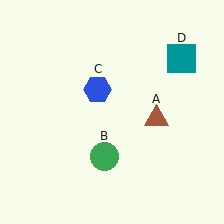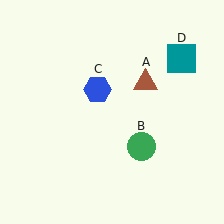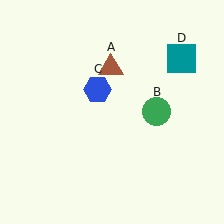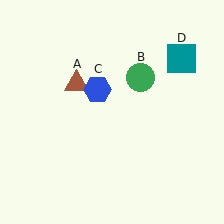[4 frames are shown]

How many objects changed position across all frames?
2 objects changed position: brown triangle (object A), green circle (object B).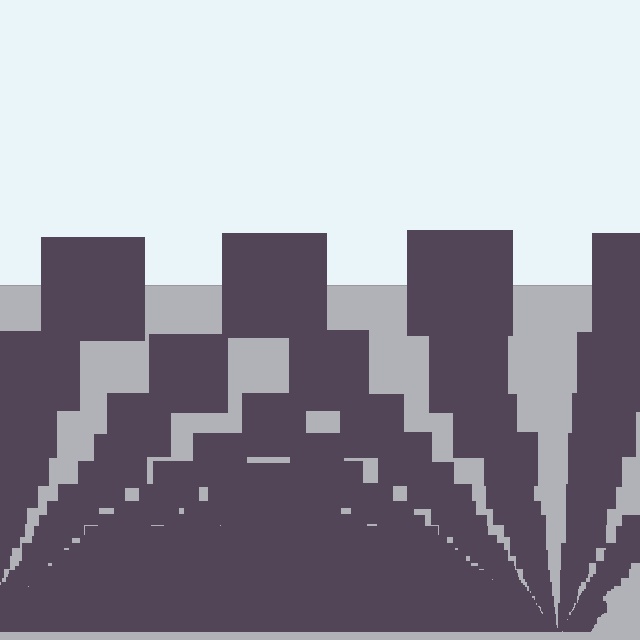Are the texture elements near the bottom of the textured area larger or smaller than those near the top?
Smaller. The gradient is inverted — elements near the bottom are smaller and denser.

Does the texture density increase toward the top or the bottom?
Density increases toward the bottom.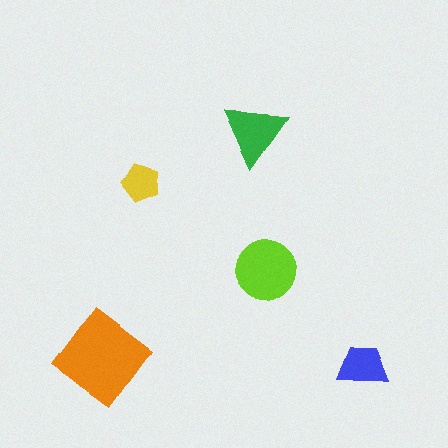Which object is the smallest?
The yellow pentagon.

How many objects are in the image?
There are 5 objects in the image.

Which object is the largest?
The orange diamond.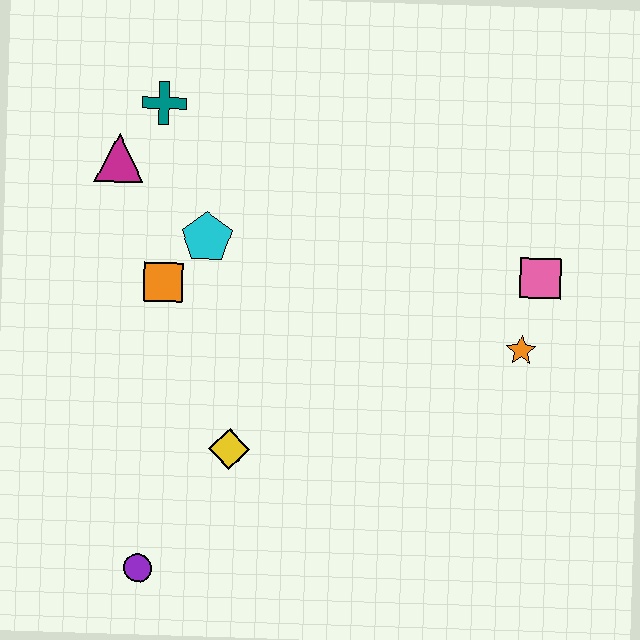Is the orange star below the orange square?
Yes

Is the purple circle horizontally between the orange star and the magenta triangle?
Yes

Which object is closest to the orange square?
The cyan pentagon is closest to the orange square.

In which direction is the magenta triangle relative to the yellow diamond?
The magenta triangle is above the yellow diamond.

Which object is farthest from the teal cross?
The purple circle is farthest from the teal cross.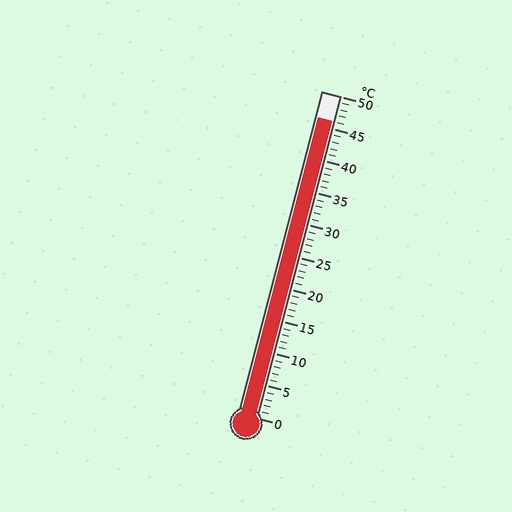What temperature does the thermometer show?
The thermometer shows approximately 46°C.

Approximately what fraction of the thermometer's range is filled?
The thermometer is filled to approximately 90% of its range.